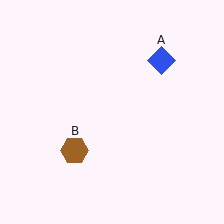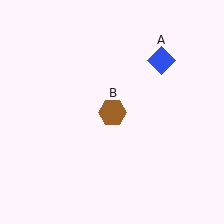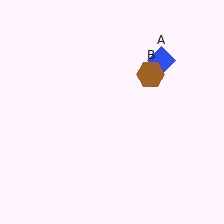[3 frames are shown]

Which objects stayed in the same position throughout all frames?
Blue diamond (object A) remained stationary.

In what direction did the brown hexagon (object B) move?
The brown hexagon (object B) moved up and to the right.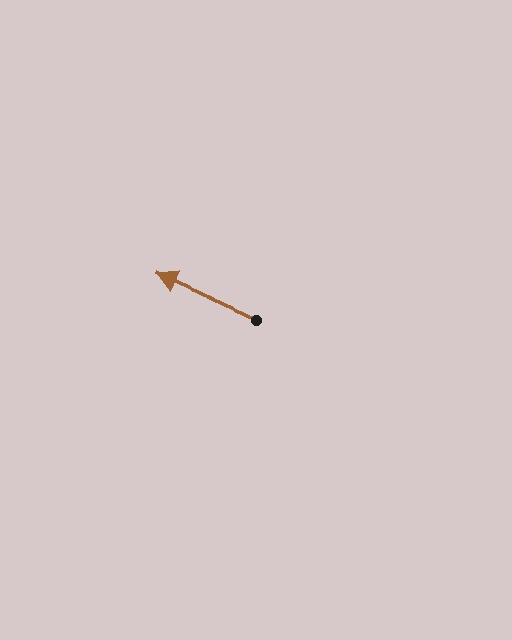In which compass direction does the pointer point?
Northwest.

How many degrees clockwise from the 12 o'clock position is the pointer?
Approximately 294 degrees.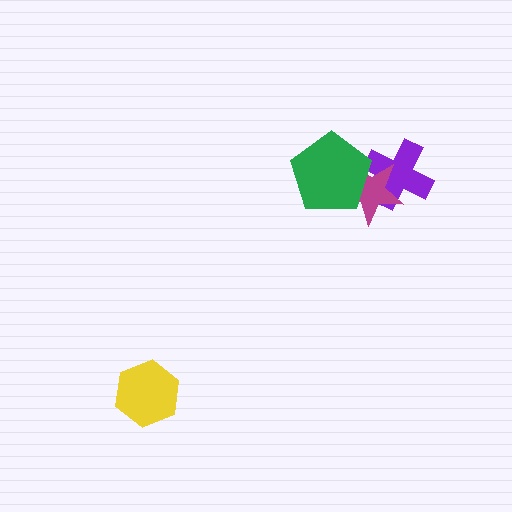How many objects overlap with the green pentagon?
2 objects overlap with the green pentagon.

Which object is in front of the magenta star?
The green pentagon is in front of the magenta star.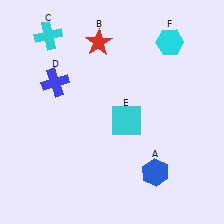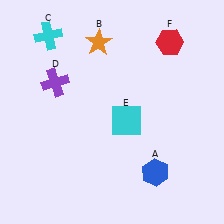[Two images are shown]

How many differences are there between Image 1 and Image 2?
There are 3 differences between the two images.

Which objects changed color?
B changed from red to orange. D changed from blue to purple. F changed from cyan to red.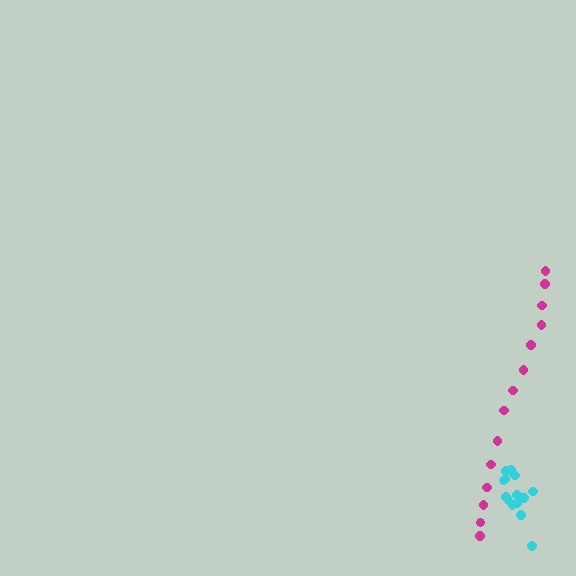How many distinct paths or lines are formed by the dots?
There are 2 distinct paths.